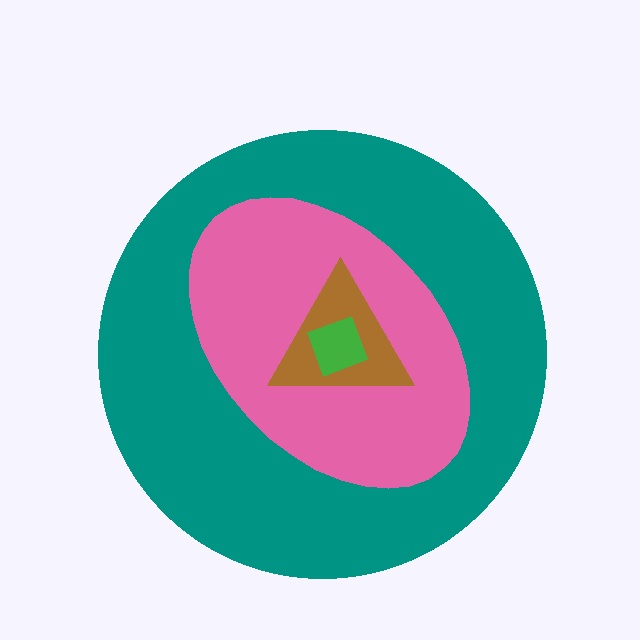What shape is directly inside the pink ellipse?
The brown triangle.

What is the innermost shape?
The green square.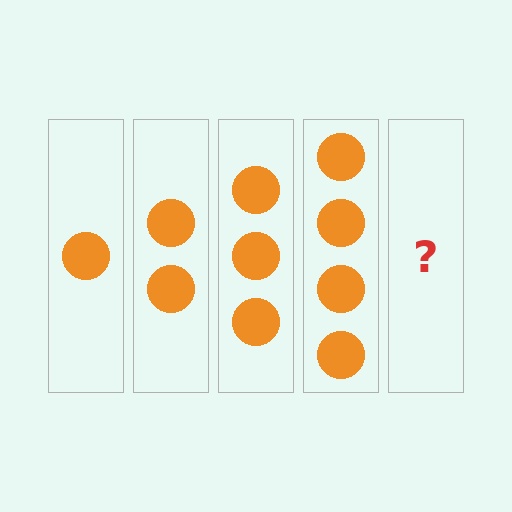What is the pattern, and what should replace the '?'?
The pattern is that each step adds one more circle. The '?' should be 5 circles.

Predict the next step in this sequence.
The next step is 5 circles.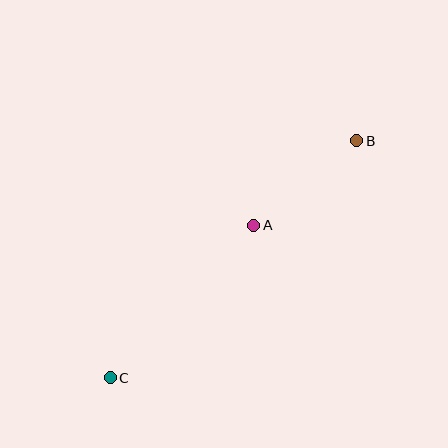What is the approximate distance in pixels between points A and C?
The distance between A and C is approximately 209 pixels.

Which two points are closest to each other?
Points A and B are closest to each other.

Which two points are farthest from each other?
Points B and C are farthest from each other.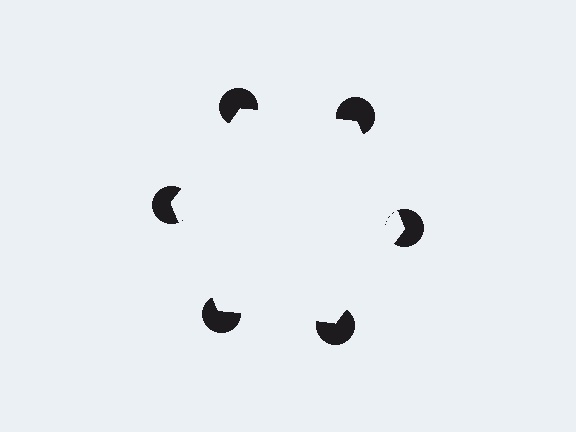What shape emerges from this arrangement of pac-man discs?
An illusory hexagon — its edges are inferred from the aligned wedge cuts in the pac-man discs, not physically drawn.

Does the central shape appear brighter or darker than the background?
It typically appears slightly brighter than the background, even though no actual brightness change is drawn.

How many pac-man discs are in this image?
There are 6 — one at each vertex of the illusory hexagon.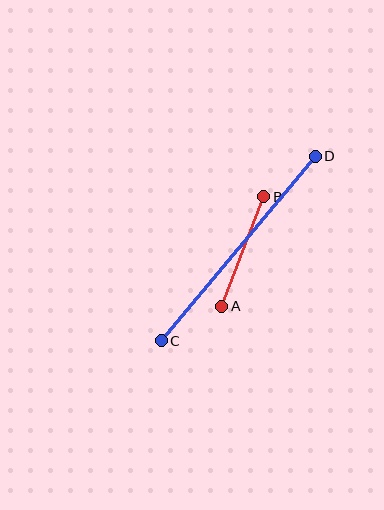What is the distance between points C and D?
The distance is approximately 240 pixels.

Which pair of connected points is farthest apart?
Points C and D are farthest apart.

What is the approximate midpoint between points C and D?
The midpoint is at approximately (238, 248) pixels.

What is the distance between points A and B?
The distance is approximately 117 pixels.